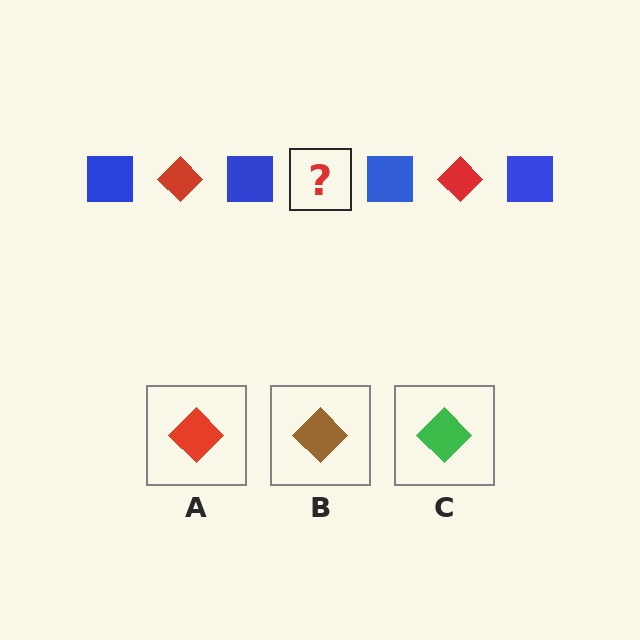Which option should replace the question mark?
Option A.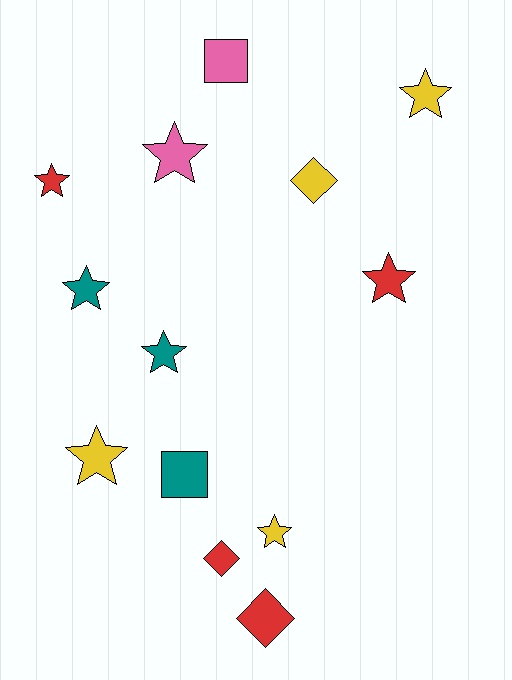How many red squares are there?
There are no red squares.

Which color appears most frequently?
Red, with 4 objects.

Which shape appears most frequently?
Star, with 8 objects.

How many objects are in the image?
There are 13 objects.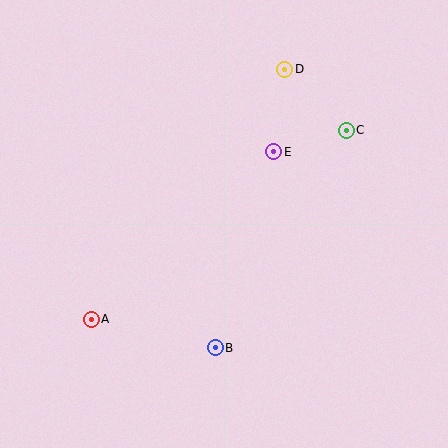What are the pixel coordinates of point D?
Point D is at (285, 69).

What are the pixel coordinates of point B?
Point B is at (215, 348).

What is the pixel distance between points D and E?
The distance between D and E is 83 pixels.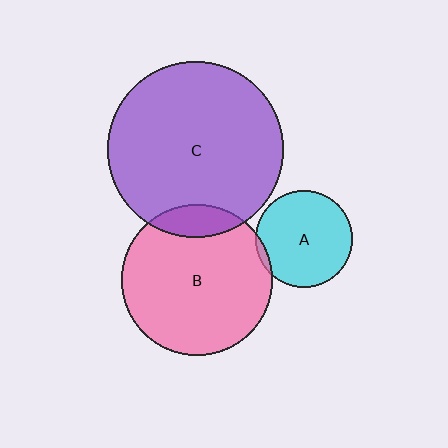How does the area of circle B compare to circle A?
Approximately 2.4 times.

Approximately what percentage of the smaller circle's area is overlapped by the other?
Approximately 5%.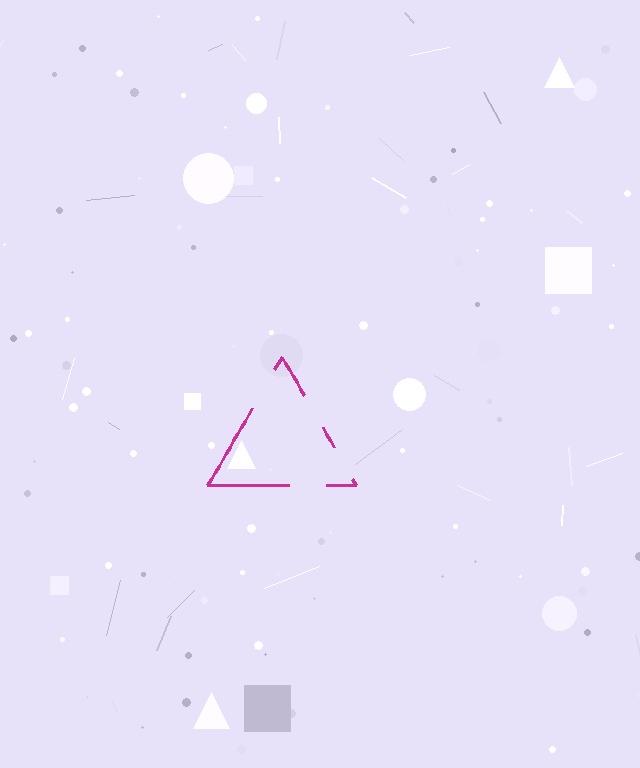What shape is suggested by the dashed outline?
The dashed outline suggests a triangle.